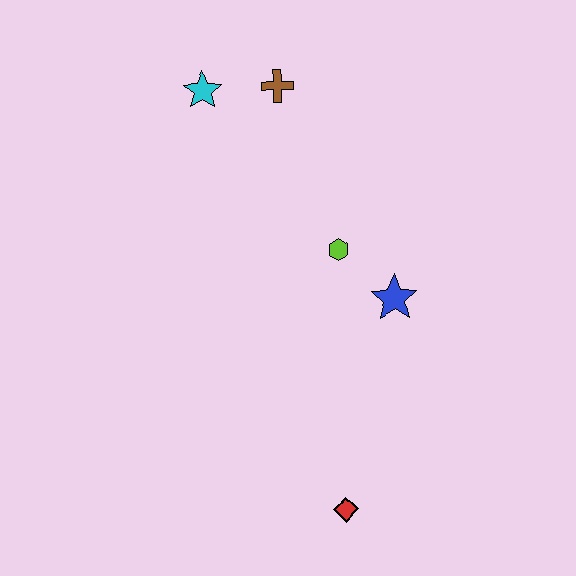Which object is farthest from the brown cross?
The red diamond is farthest from the brown cross.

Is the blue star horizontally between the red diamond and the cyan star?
No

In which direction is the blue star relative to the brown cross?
The blue star is below the brown cross.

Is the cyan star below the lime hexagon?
No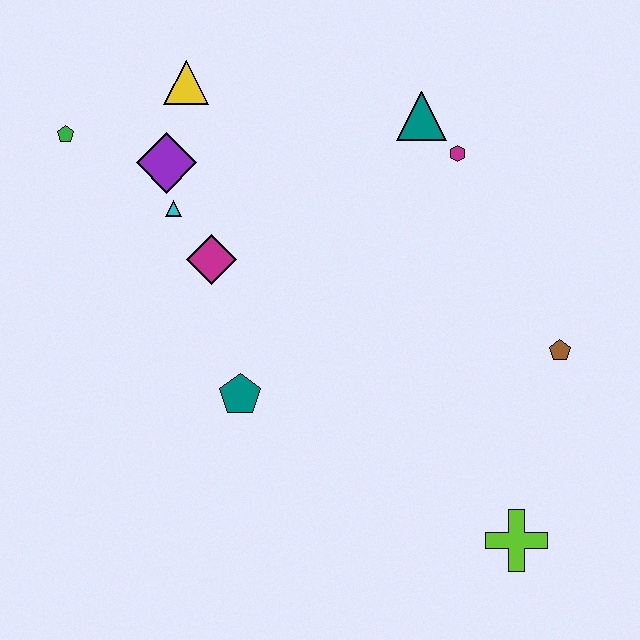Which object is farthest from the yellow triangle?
The lime cross is farthest from the yellow triangle.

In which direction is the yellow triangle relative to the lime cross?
The yellow triangle is above the lime cross.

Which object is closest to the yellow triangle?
The purple diamond is closest to the yellow triangle.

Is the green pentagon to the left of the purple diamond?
Yes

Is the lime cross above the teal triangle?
No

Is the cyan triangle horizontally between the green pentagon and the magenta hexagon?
Yes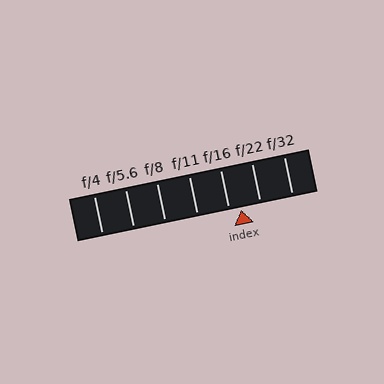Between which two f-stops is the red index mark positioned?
The index mark is between f/16 and f/22.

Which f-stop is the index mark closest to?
The index mark is closest to f/16.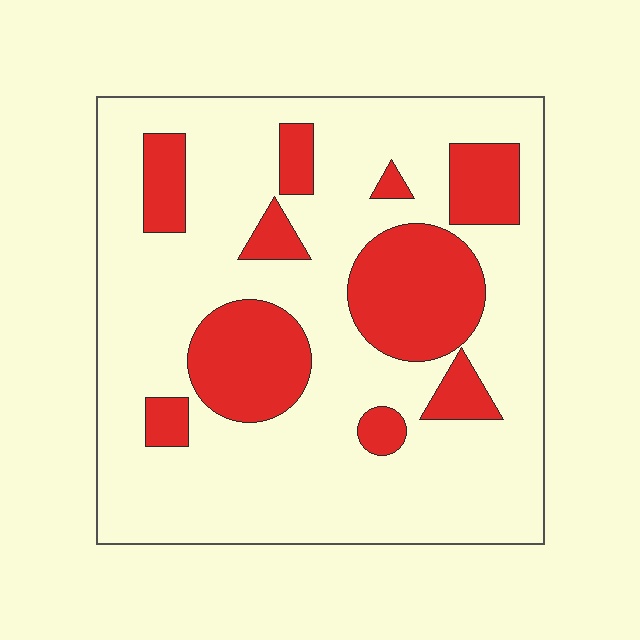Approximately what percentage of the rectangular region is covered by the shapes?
Approximately 25%.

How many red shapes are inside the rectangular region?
10.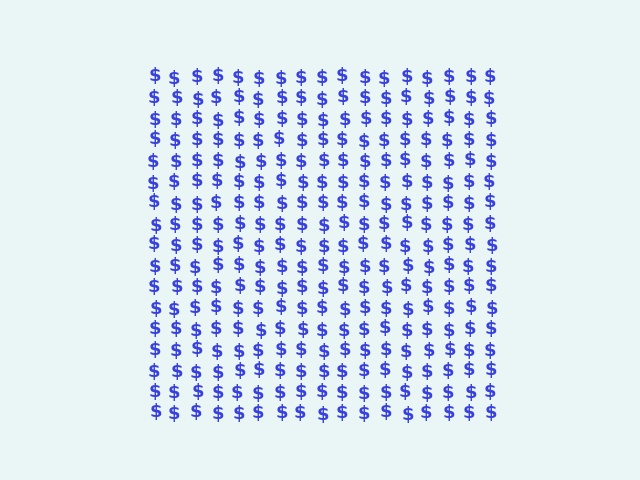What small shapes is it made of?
It is made of small dollar signs.